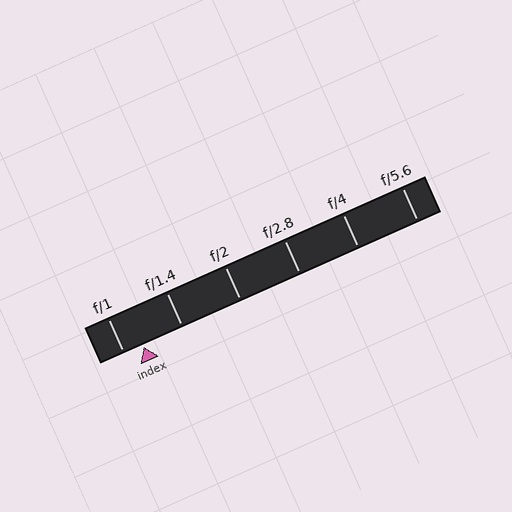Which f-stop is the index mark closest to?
The index mark is closest to f/1.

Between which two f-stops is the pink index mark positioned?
The index mark is between f/1 and f/1.4.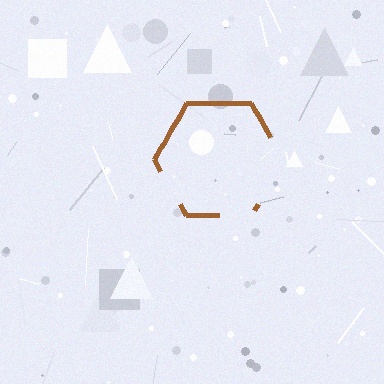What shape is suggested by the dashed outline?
The dashed outline suggests a hexagon.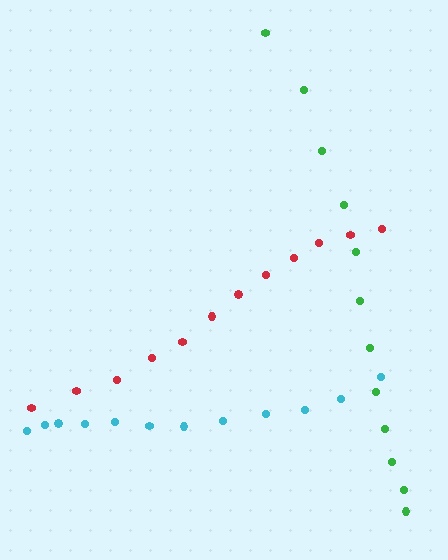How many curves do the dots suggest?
There are 3 distinct paths.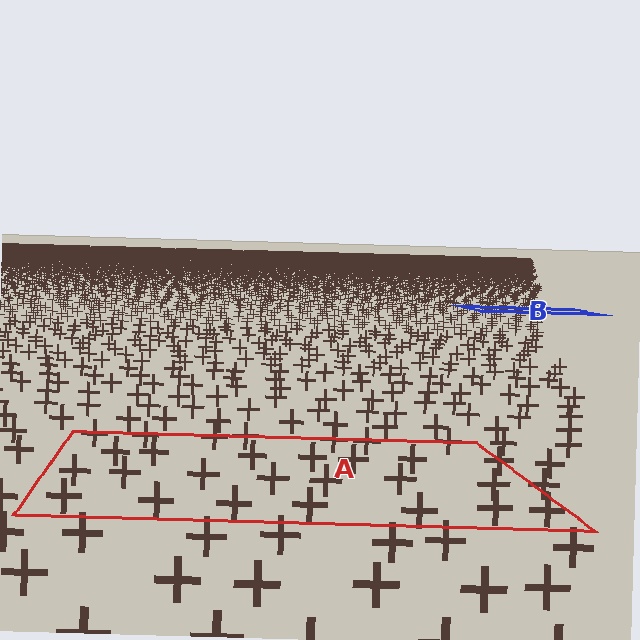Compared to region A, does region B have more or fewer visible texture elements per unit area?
Region B has more texture elements per unit area — they are packed more densely because it is farther away.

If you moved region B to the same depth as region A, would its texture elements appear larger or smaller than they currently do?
They would appear larger. At a closer depth, the same texture elements are projected at a bigger on-screen size.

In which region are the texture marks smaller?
The texture marks are smaller in region B, because it is farther away.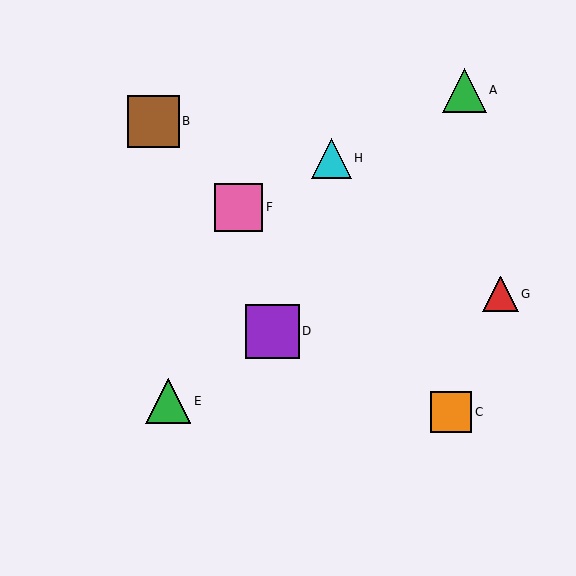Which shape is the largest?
The purple square (labeled D) is the largest.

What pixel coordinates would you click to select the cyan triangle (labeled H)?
Click at (331, 158) to select the cyan triangle H.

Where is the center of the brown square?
The center of the brown square is at (153, 121).